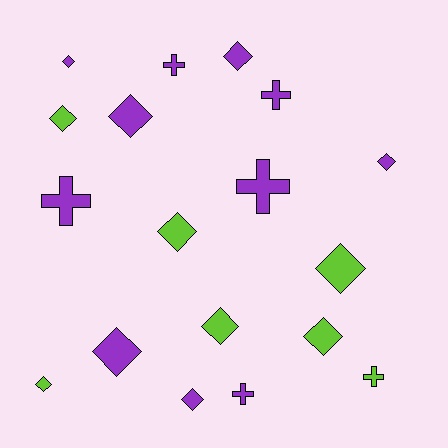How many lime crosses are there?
There is 1 lime cross.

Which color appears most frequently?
Purple, with 11 objects.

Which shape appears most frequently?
Diamond, with 12 objects.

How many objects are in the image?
There are 18 objects.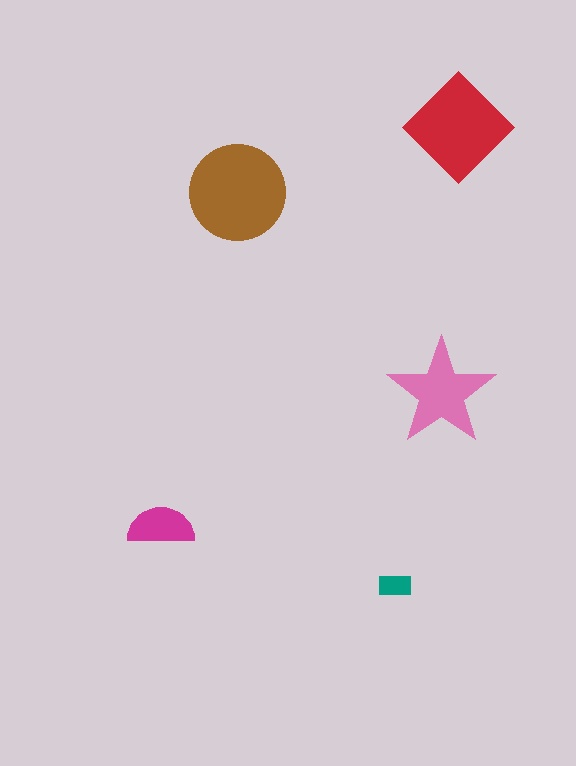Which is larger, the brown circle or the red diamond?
The brown circle.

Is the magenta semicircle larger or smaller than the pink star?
Smaller.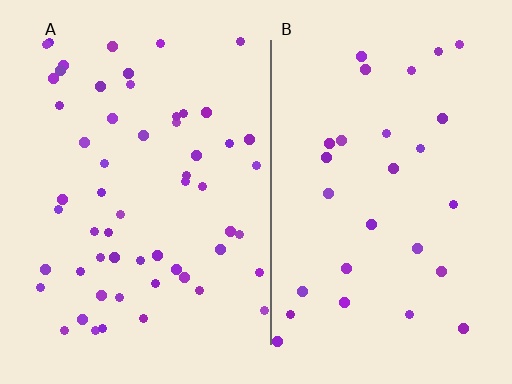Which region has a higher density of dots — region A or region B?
A (the left).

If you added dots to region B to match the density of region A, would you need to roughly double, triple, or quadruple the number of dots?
Approximately double.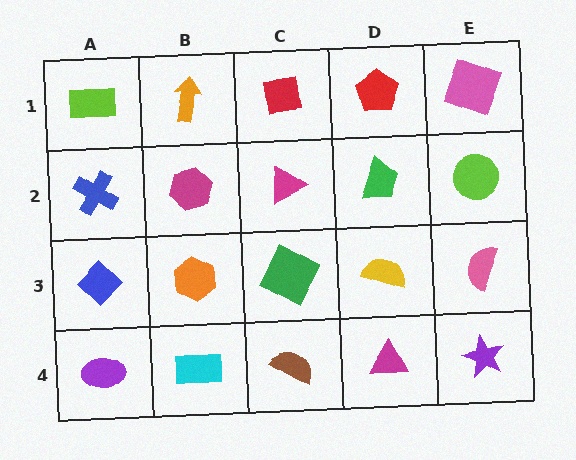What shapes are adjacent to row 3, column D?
A green trapezoid (row 2, column D), a magenta triangle (row 4, column D), a green square (row 3, column C), a pink semicircle (row 3, column E).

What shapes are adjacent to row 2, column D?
A red pentagon (row 1, column D), a yellow semicircle (row 3, column D), a magenta triangle (row 2, column C), a lime circle (row 2, column E).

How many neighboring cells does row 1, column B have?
3.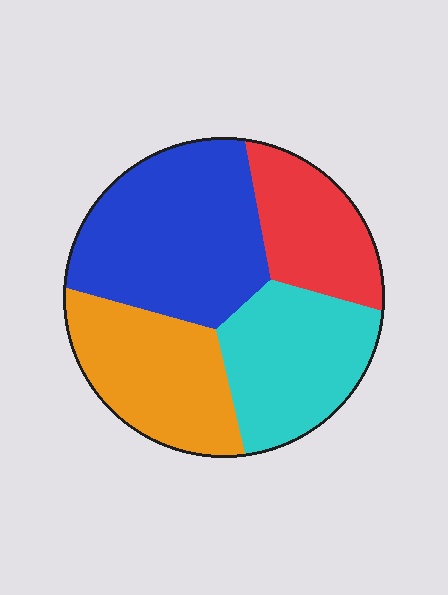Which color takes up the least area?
Red, at roughly 20%.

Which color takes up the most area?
Blue, at roughly 35%.